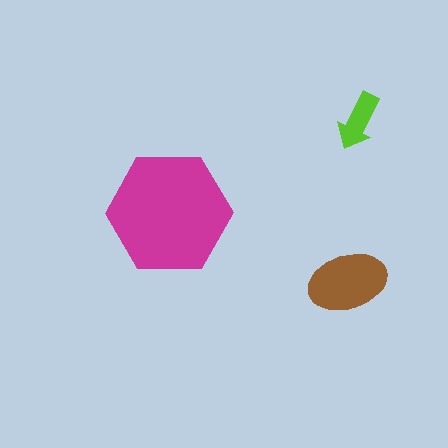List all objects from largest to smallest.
The magenta hexagon, the brown ellipse, the lime arrow.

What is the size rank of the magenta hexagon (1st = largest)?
1st.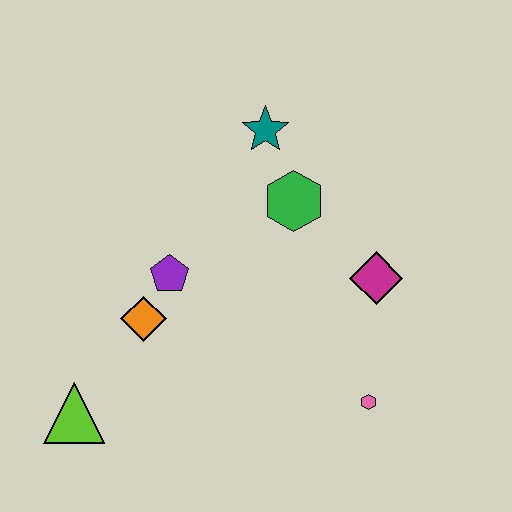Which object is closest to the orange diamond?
The purple pentagon is closest to the orange diamond.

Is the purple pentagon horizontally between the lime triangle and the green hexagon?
Yes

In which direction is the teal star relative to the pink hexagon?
The teal star is above the pink hexagon.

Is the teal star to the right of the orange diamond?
Yes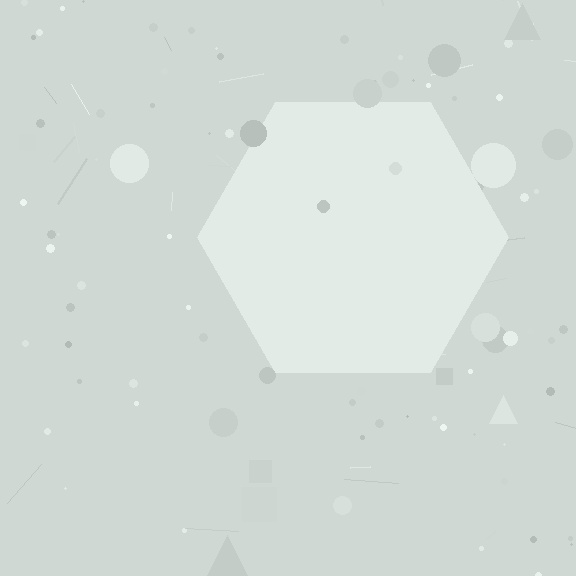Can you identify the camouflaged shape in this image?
The camouflaged shape is a hexagon.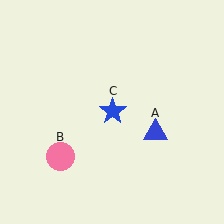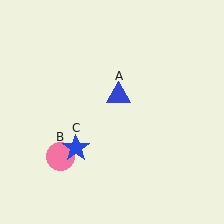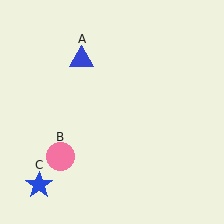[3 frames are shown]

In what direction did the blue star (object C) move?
The blue star (object C) moved down and to the left.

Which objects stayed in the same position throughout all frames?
Pink circle (object B) remained stationary.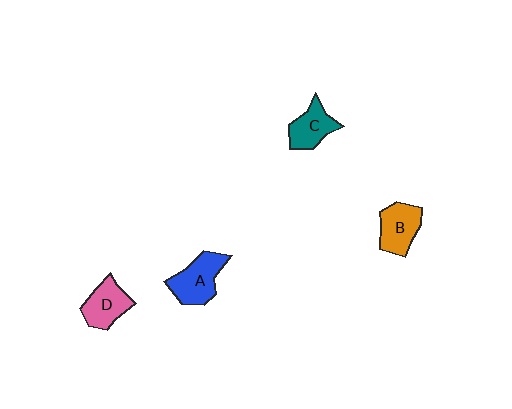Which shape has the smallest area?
Shape C (teal).